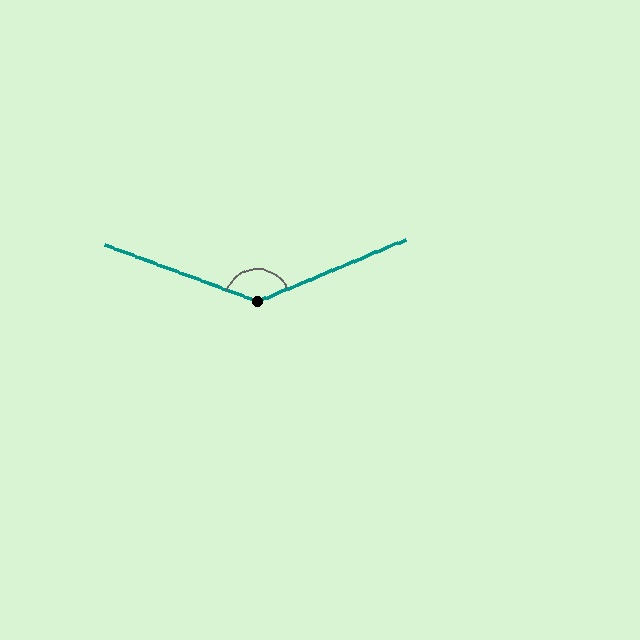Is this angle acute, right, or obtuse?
It is obtuse.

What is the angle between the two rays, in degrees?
Approximately 137 degrees.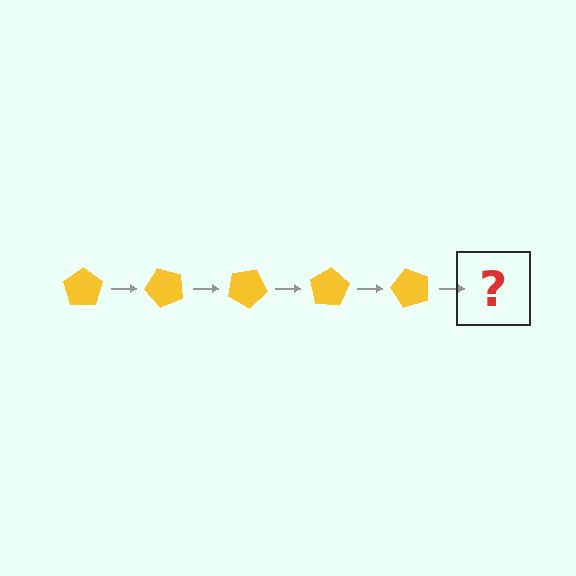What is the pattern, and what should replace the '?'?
The pattern is that the pentagon rotates 50 degrees each step. The '?' should be a yellow pentagon rotated 250 degrees.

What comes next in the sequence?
The next element should be a yellow pentagon rotated 250 degrees.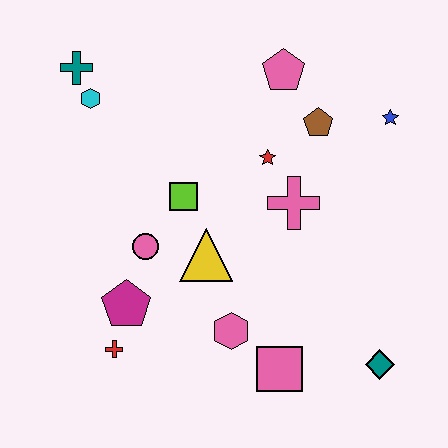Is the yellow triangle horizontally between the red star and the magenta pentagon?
Yes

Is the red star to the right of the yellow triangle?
Yes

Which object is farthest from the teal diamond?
The teal cross is farthest from the teal diamond.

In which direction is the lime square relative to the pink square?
The lime square is above the pink square.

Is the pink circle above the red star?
No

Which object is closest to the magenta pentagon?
The red cross is closest to the magenta pentagon.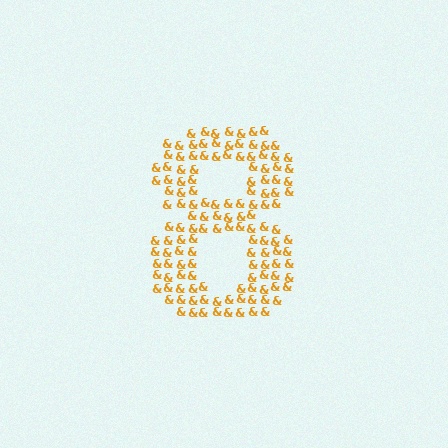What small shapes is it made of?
It is made of small ampersands.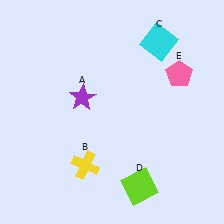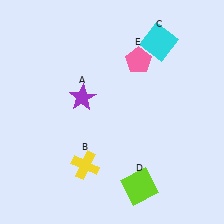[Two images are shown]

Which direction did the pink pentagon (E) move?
The pink pentagon (E) moved left.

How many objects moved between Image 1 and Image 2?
1 object moved between the two images.